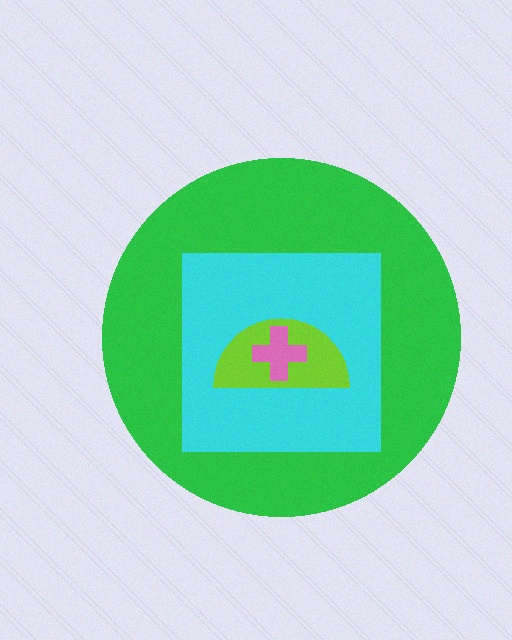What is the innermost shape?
The pink cross.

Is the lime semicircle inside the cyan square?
Yes.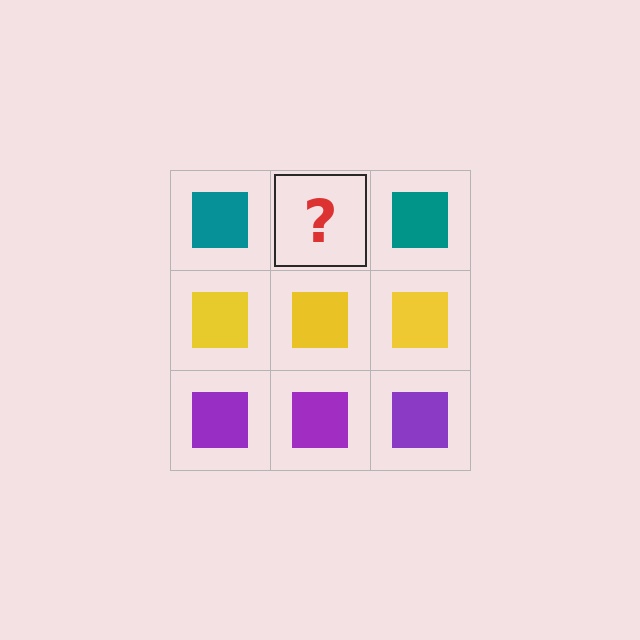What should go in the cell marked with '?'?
The missing cell should contain a teal square.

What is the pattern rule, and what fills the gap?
The rule is that each row has a consistent color. The gap should be filled with a teal square.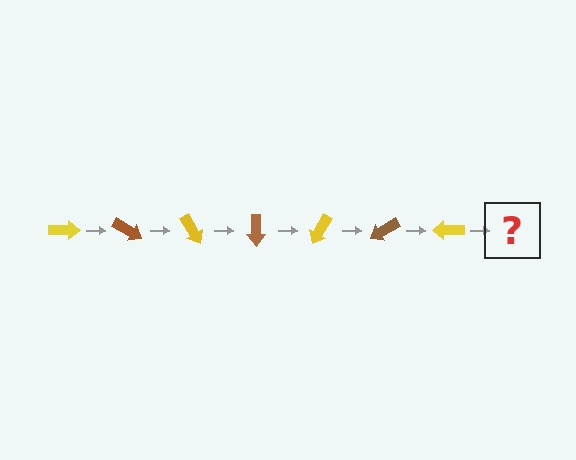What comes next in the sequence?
The next element should be a brown arrow, rotated 210 degrees from the start.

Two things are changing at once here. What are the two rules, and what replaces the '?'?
The two rules are that it rotates 30 degrees each step and the color cycles through yellow and brown. The '?' should be a brown arrow, rotated 210 degrees from the start.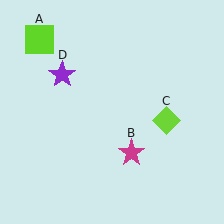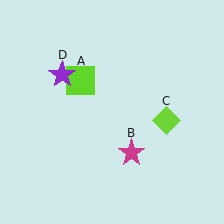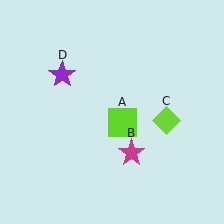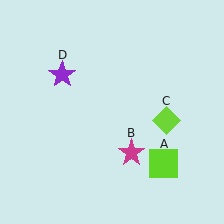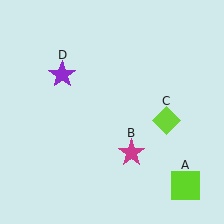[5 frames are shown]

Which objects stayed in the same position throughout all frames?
Magenta star (object B) and lime diamond (object C) and purple star (object D) remained stationary.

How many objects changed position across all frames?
1 object changed position: lime square (object A).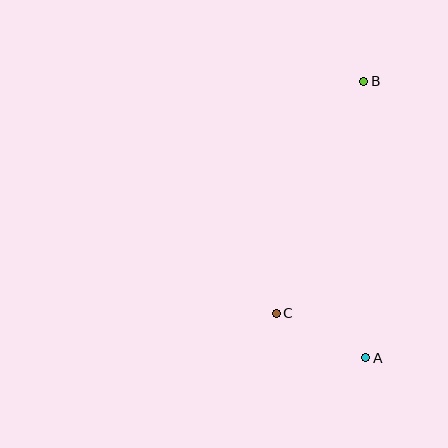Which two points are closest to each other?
Points A and C are closest to each other.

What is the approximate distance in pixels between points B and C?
The distance between B and C is approximately 248 pixels.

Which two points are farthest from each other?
Points A and B are farthest from each other.